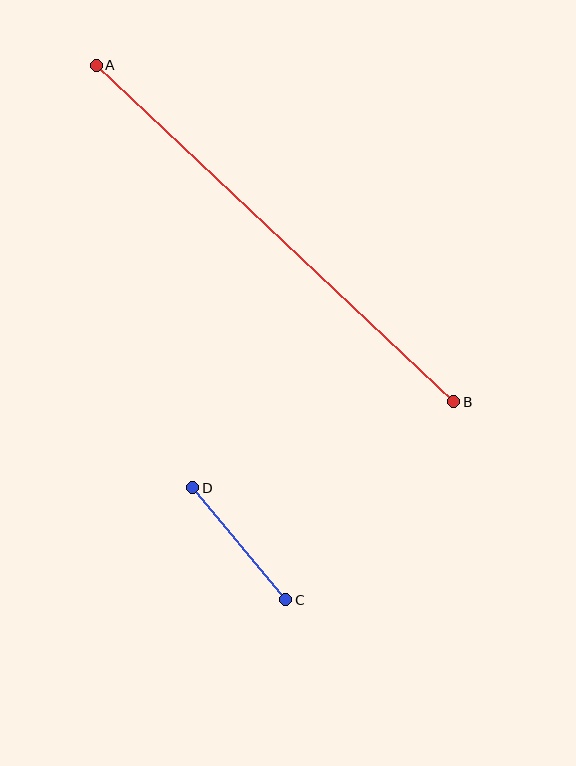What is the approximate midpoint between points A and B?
The midpoint is at approximately (275, 233) pixels.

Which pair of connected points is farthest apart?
Points A and B are farthest apart.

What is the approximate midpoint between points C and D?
The midpoint is at approximately (239, 544) pixels.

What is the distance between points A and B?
The distance is approximately 491 pixels.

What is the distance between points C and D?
The distance is approximately 146 pixels.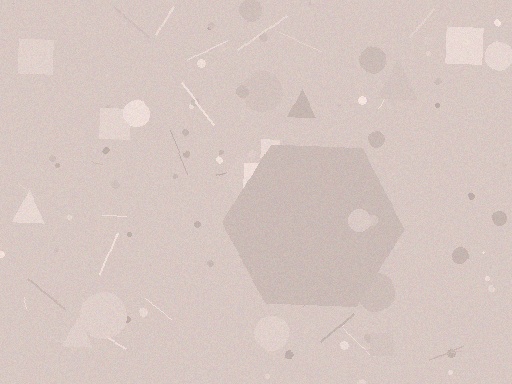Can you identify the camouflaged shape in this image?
The camouflaged shape is a hexagon.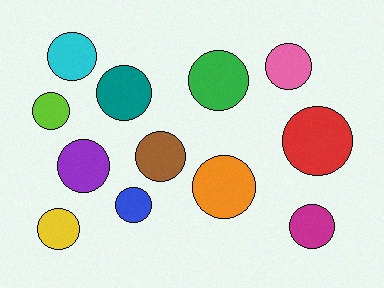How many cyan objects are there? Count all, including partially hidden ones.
There is 1 cyan object.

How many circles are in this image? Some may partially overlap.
There are 12 circles.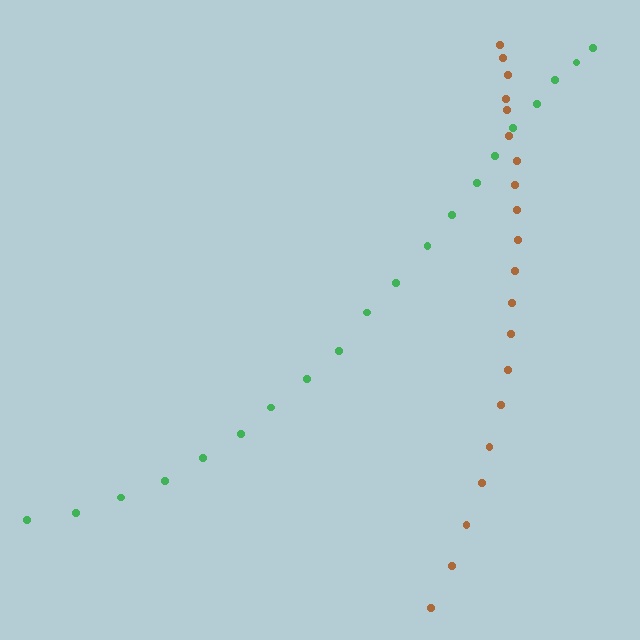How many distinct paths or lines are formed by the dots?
There are 2 distinct paths.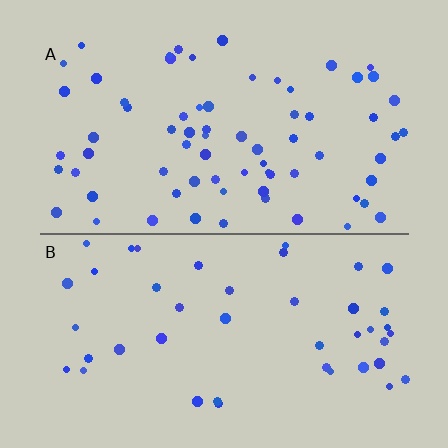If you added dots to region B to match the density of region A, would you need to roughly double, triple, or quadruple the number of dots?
Approximately double.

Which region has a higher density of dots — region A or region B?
A (the top).